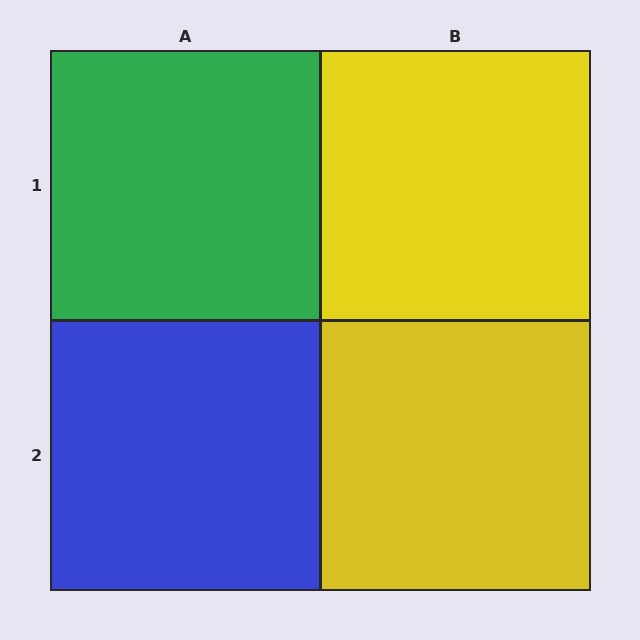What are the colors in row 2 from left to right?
Blue, yellow.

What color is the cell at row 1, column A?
Green.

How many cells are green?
1 cell is green.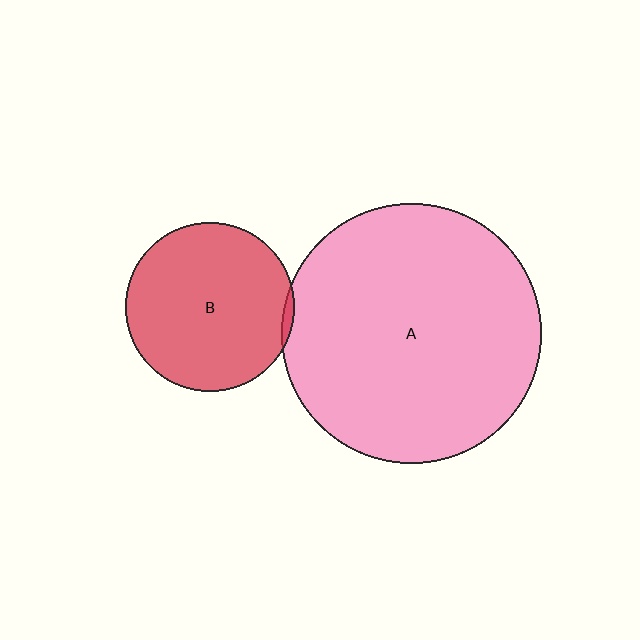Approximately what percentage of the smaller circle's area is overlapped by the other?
Approximately 5%.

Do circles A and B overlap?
Yes.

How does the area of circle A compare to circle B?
Approximately 2.4 times.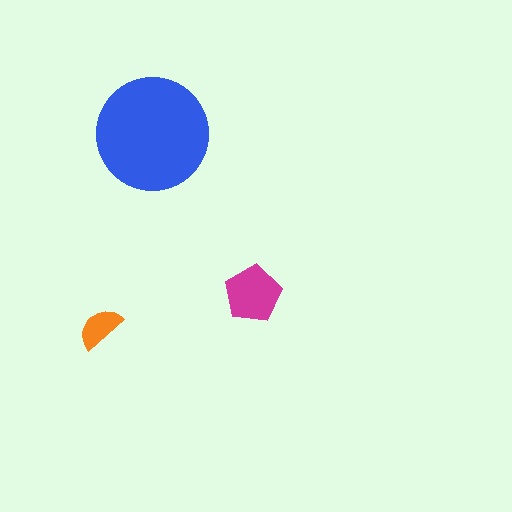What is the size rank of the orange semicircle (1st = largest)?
3rd.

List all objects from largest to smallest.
The blue circle, the magenta pentagon, the orange semicircle.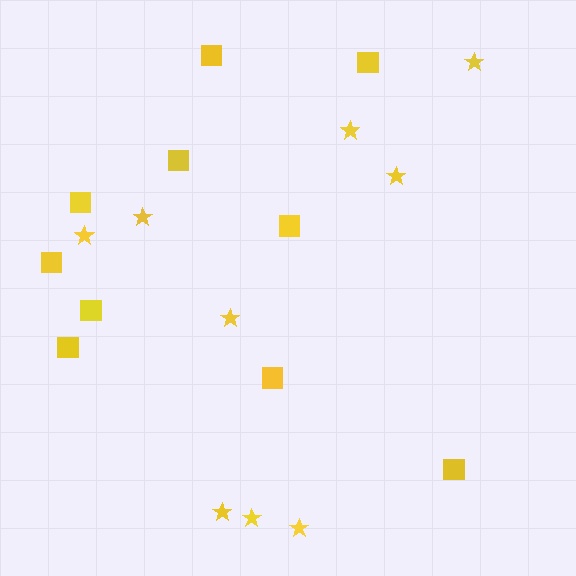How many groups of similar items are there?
There are 2 groups: one group of stars (9) and one group of squares (10).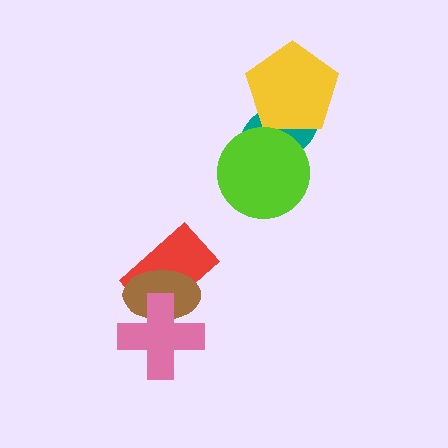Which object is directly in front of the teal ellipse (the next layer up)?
The yellow pentagon is directly in front of the teal ellipse.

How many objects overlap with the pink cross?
2 objects overlap with the pink cross.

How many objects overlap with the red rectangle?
2 objects overlap with the red rectangle.